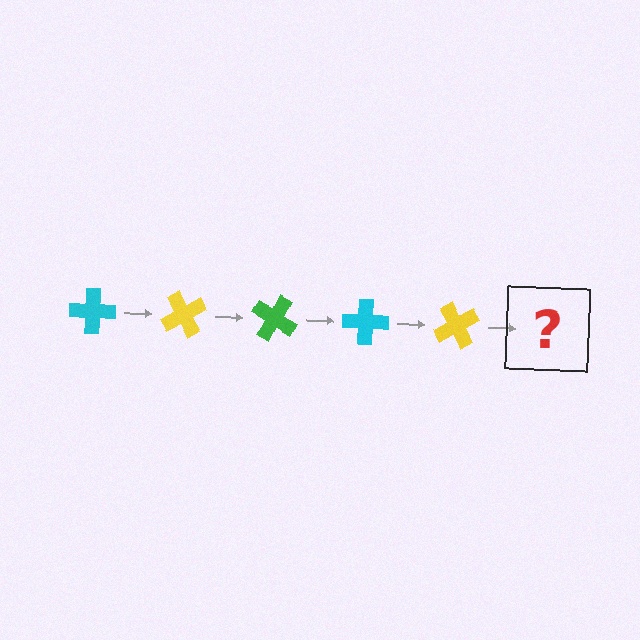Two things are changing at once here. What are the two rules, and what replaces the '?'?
The two rules are that it rotates 60 degrees each step and the color cycles through cyan, yellow, and green. The '?' should be a green cross, rotated 300 degrees from the start.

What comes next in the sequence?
The next element should be a green cross, rotated 300 degrees from the start.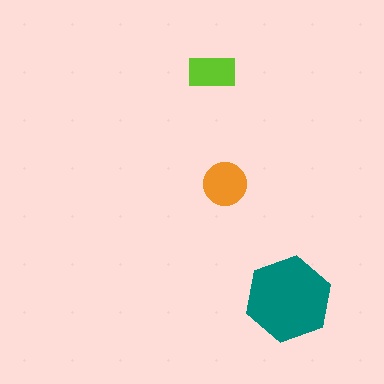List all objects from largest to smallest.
The teal hexagon, the orange circle, the lime rectangle.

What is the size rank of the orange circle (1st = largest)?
2nd.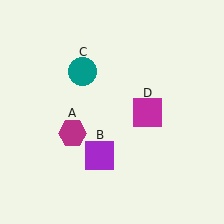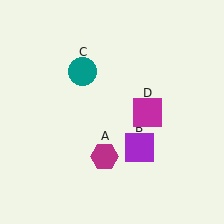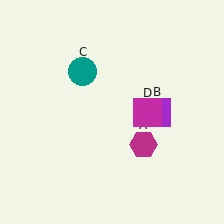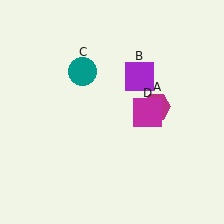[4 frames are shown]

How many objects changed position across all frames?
2 objects changed position: magenta hexagon (object A), purple square (object B).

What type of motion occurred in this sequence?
The magenta hexagon (object A), purple square (object B) rotated counterclockwise around the center of the scene.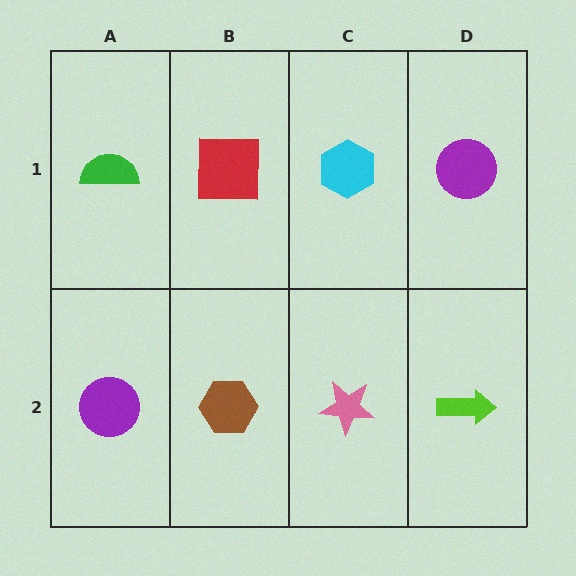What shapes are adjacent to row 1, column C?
A pink star (row 2, column C), a red square (row 1, column B), a purple circle (row 1, column D).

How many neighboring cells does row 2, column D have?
2.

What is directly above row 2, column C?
A cyan hexagon.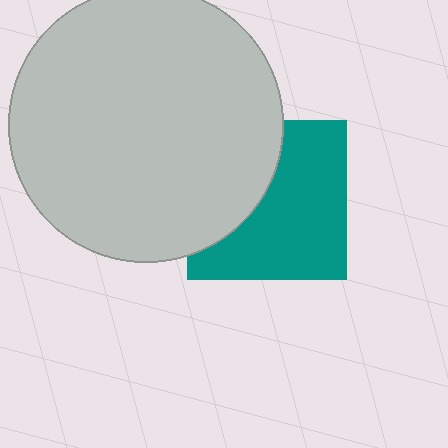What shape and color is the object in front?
The object in front is a light gray circle.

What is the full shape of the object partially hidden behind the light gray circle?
The partially hidden object is a teal square.